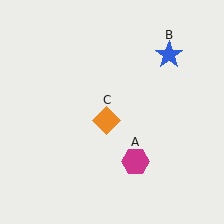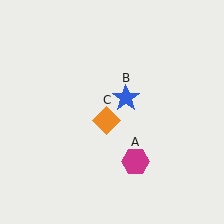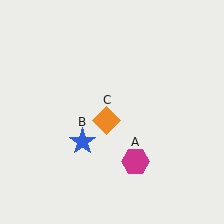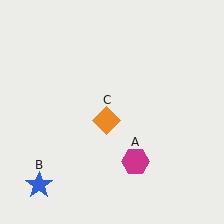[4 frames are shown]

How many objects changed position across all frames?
1 object changed position: blue star (object B).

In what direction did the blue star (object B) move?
The blue star (object B) moved down and to the left.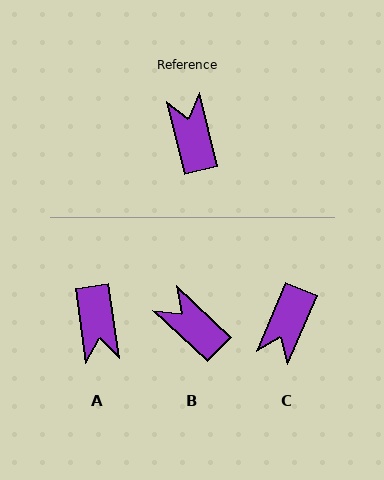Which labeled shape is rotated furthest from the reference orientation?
A, about 174 degrees away.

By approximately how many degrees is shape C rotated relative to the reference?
Approximately 143 degrees counter-clockwise.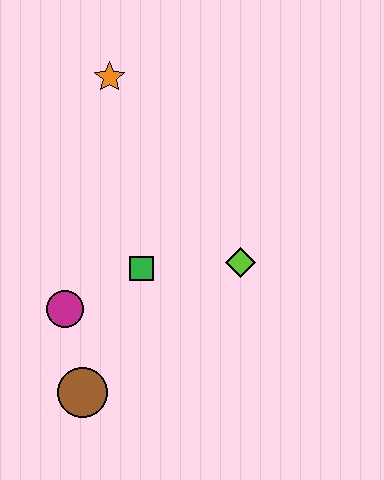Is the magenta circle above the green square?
No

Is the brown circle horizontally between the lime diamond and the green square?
No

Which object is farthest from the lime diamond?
The orange star is farthest from the lime diamond.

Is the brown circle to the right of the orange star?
No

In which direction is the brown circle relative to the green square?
The brown circle is below the green square.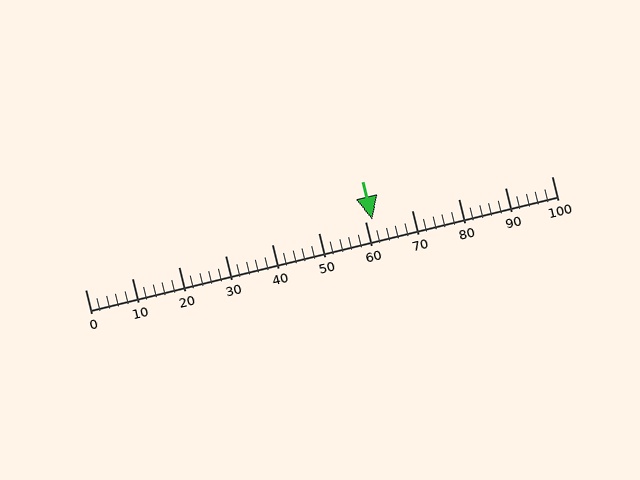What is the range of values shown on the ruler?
The ruler shows values from 0 to 100.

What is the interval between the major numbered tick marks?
The major tick marks are spaced 10 units apart.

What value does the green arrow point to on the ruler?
The green arrow points to approximately 62.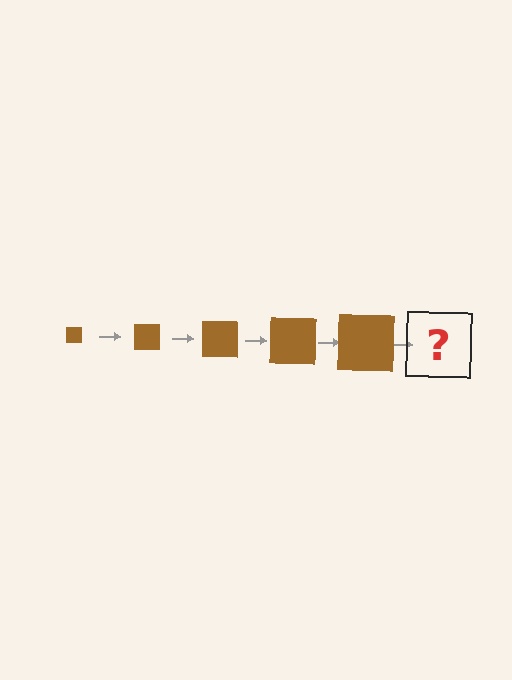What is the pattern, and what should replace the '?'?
The pattern is that the square gets progressively larger each step. The '?' should be a brown square, larger than the previous one.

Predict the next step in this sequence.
The next step is a brown square, larger than the previous one.